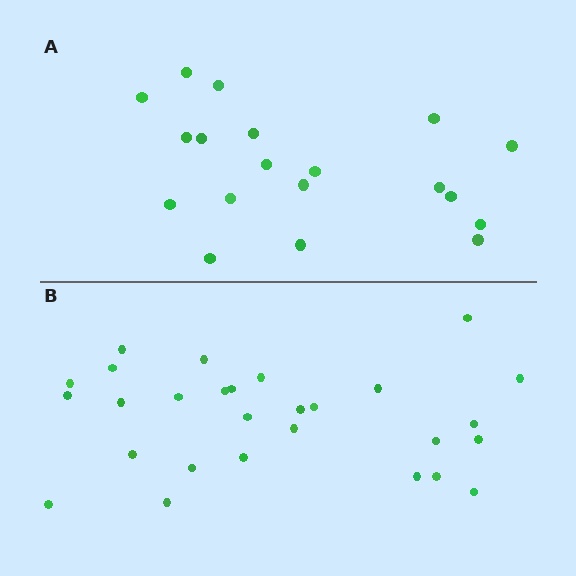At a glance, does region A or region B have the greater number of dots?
Region B (the bottom region) has more dots.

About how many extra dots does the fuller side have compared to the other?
Region B has roughly 8 or so more dots than region A.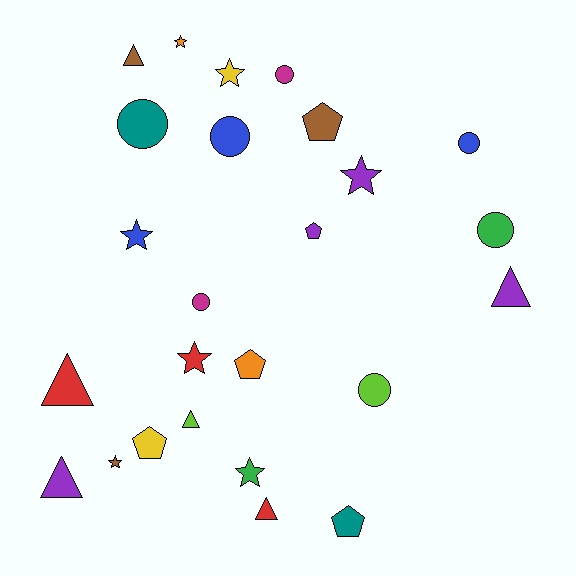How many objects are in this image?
There are 25 objects.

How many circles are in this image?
There are 7 circles.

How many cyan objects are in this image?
There are no cyan objects.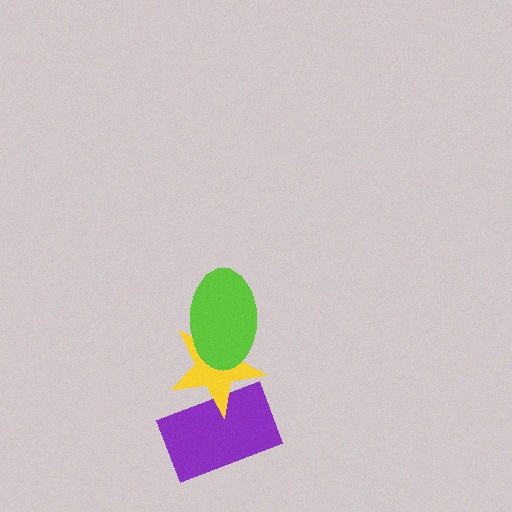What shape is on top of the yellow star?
The lime ellipse is on top of the yellow star.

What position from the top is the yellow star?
The yellow star is 2nd from the top.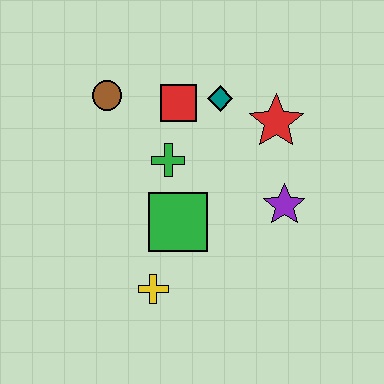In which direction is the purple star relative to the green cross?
The purple star is to the right of the green cross.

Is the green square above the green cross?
No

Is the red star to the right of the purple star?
No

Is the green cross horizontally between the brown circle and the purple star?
Yes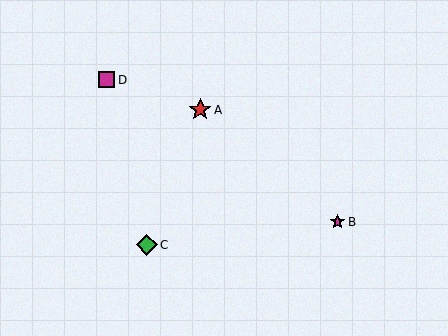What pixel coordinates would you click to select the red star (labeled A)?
Click at (200, 110) to select the red star A.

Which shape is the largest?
The red star (labeled A) is the largest.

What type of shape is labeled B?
Shape B is a magenta star.